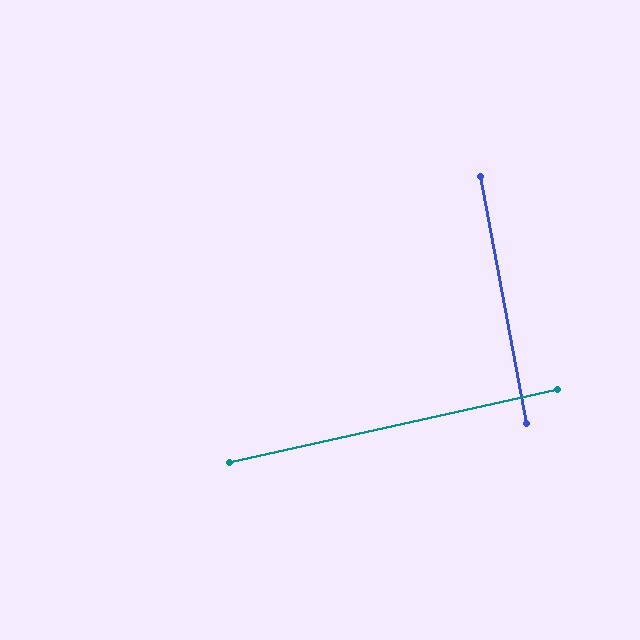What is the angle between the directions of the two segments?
Approximately 88 degrees.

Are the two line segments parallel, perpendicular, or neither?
Perpendicular — they meet at approximately 88°.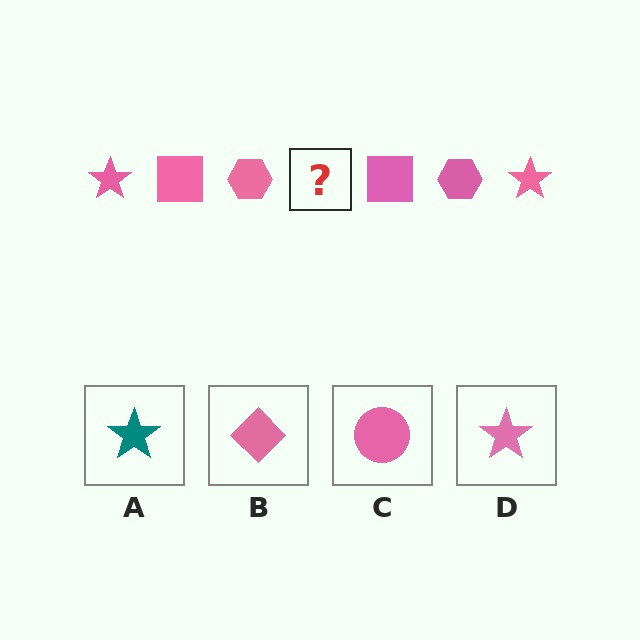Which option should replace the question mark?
Option D.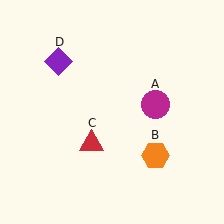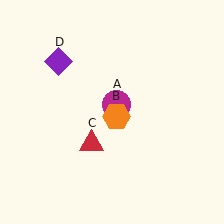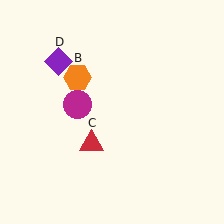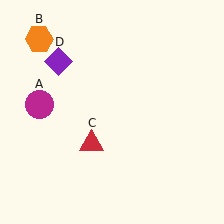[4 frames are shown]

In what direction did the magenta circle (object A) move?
The magenta circle (object A) moved left.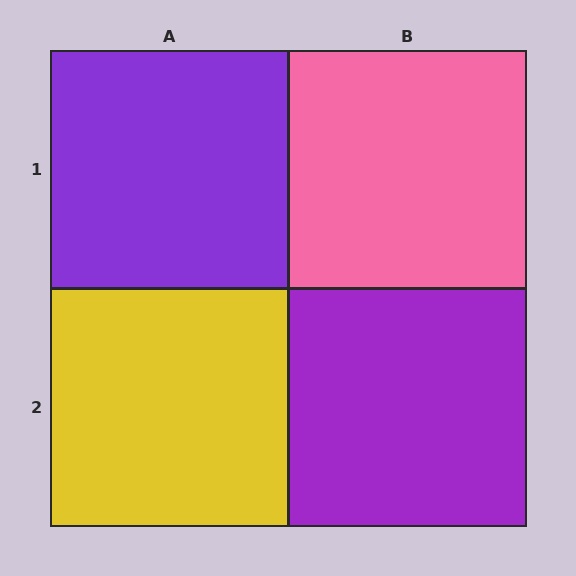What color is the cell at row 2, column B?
Purple.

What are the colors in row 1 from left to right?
Purple, pink.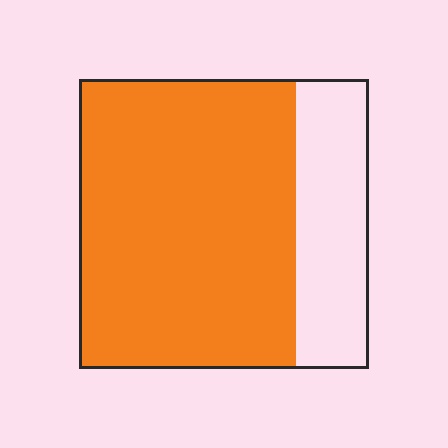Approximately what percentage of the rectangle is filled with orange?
Approximately 75%.